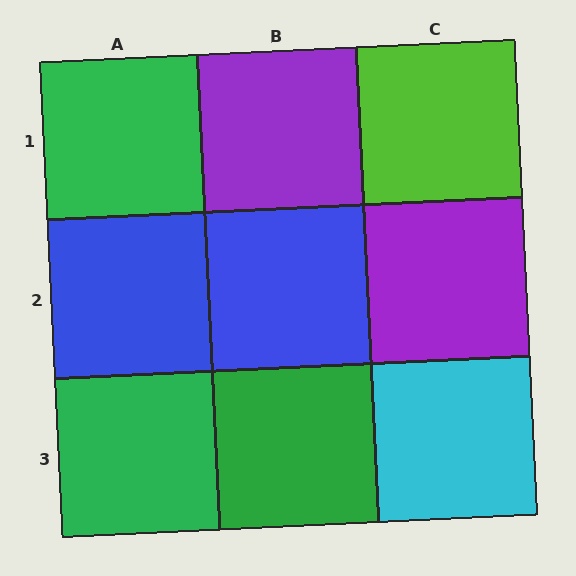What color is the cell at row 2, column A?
Blue.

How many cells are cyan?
1 cell is cyan.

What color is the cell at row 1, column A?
Green.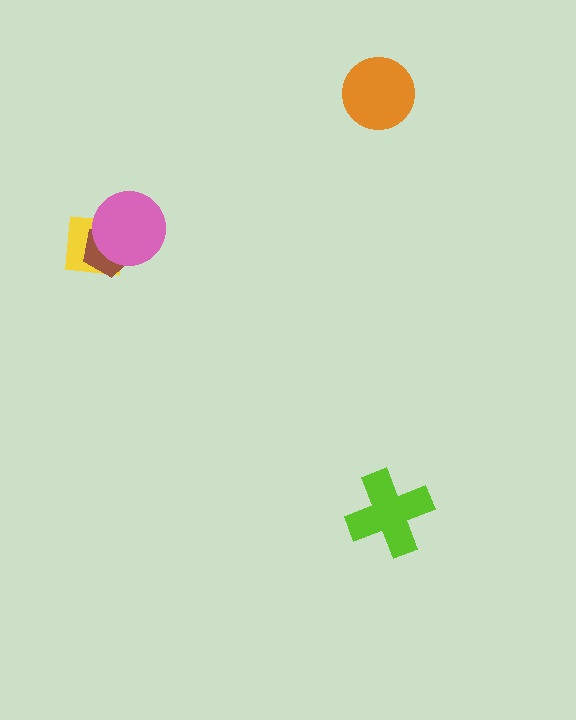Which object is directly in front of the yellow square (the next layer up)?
The brown pentagon is directly in front of the yellow square.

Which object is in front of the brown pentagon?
The pink circle is in front of the brown pentagon.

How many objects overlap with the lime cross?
0 objects overlap with the lime cross.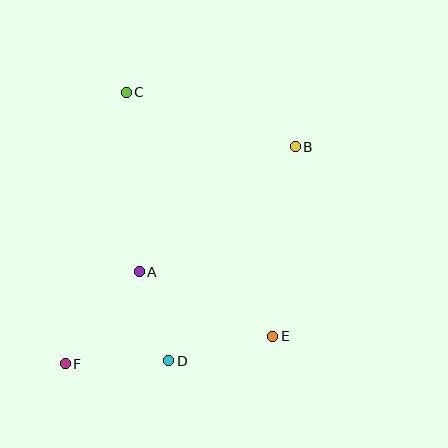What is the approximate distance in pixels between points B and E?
The distance between B and E is approximately 191 pixels.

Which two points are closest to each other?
Points A and D are closest to each other.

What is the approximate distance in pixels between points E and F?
The distance between E and F is approximately 209 pixels.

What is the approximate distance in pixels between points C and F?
The distance between C and F is approximately 278 pixels.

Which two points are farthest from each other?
Points B and F are farthest from each other.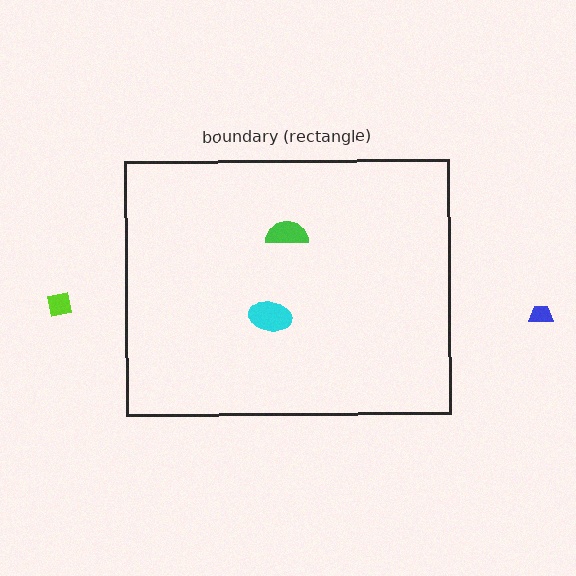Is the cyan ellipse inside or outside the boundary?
Inside.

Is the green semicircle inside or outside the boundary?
Inside.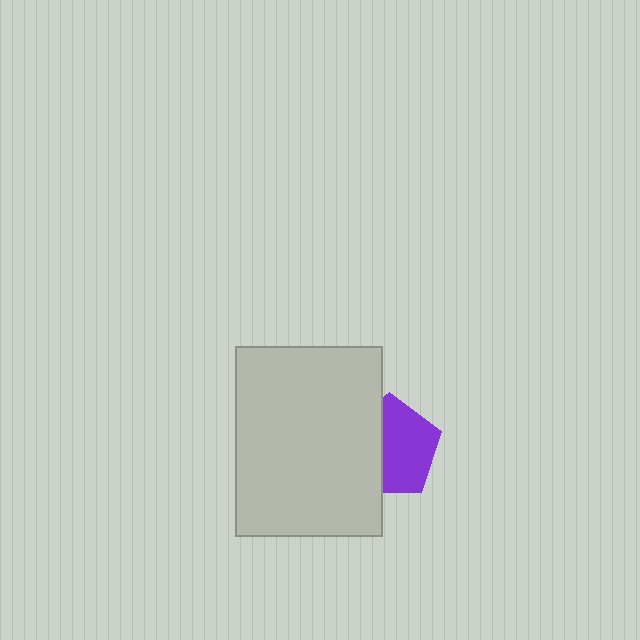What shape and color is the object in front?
The object in front is a light gray rectangle.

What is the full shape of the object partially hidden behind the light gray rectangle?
The partially hidden object is a purple pentagon.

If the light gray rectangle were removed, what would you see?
You would see the complete purple pentagon.